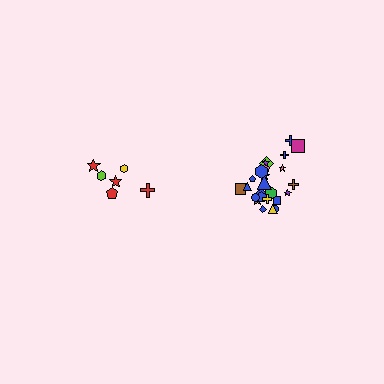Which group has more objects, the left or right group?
The right group.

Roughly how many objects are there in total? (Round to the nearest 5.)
Roughly 30 objects in total.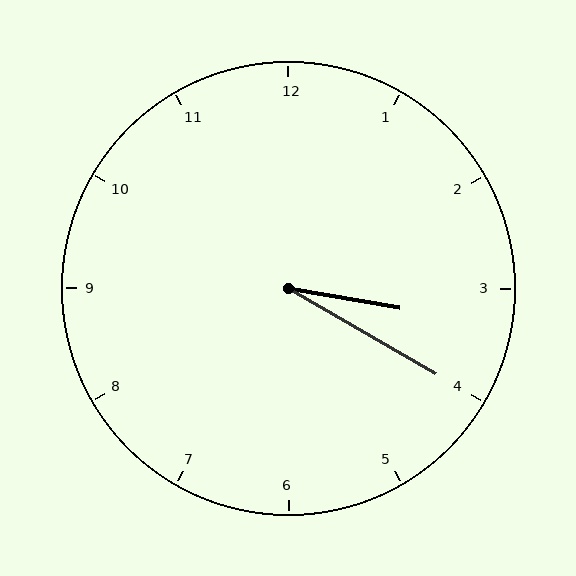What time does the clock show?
3:20.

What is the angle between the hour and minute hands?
Approximately 20 degrees.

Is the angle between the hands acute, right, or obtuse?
It is acute.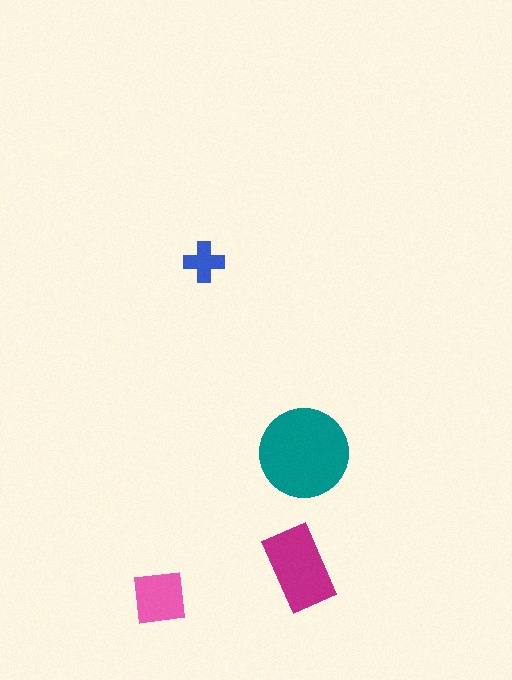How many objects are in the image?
There are 4 objects in the image.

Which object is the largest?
The teal circle.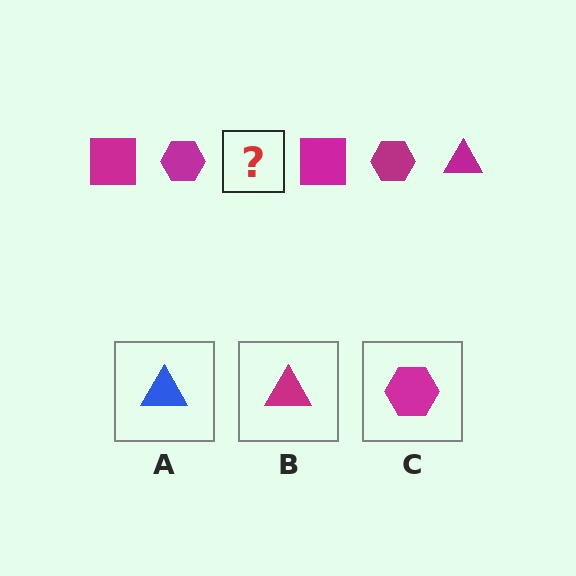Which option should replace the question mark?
Option B.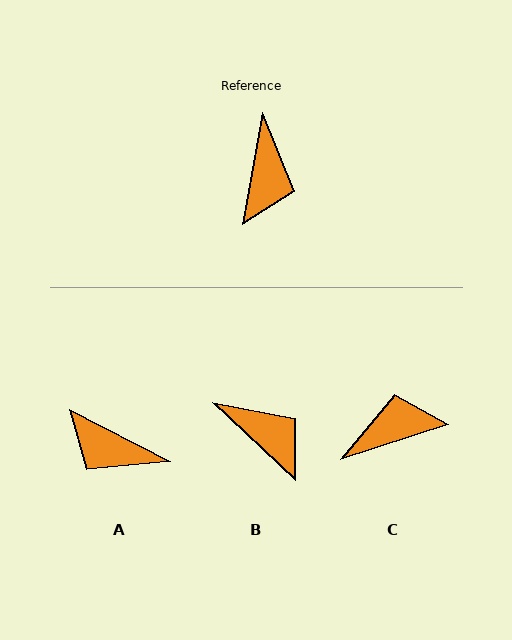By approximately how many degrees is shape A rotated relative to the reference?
Approximately 107 degrees clockwise.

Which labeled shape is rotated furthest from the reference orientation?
C, about 118 degrees away.